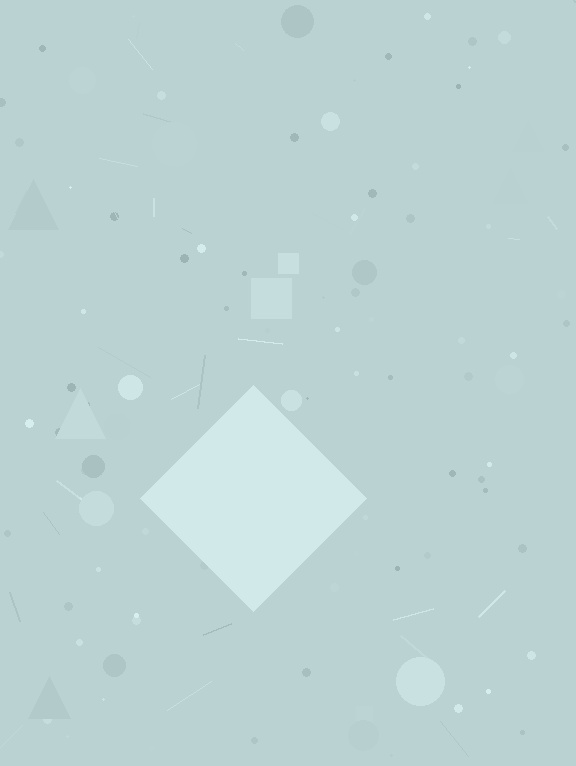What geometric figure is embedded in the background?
A diamond is embedded in the background.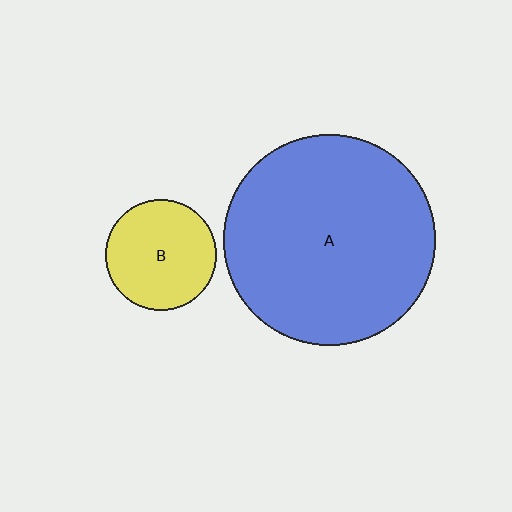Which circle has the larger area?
Circle A (blue).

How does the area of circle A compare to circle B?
Approximately 3.6 times.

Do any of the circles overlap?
No, none of the circles overlap.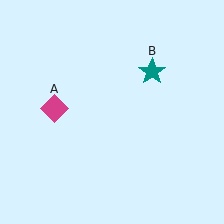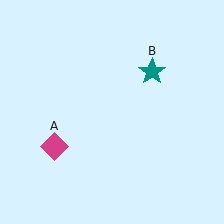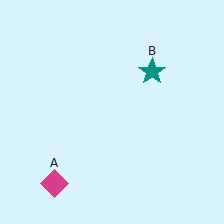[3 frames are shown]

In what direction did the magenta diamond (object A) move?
The magenta diamond (object A) moved down.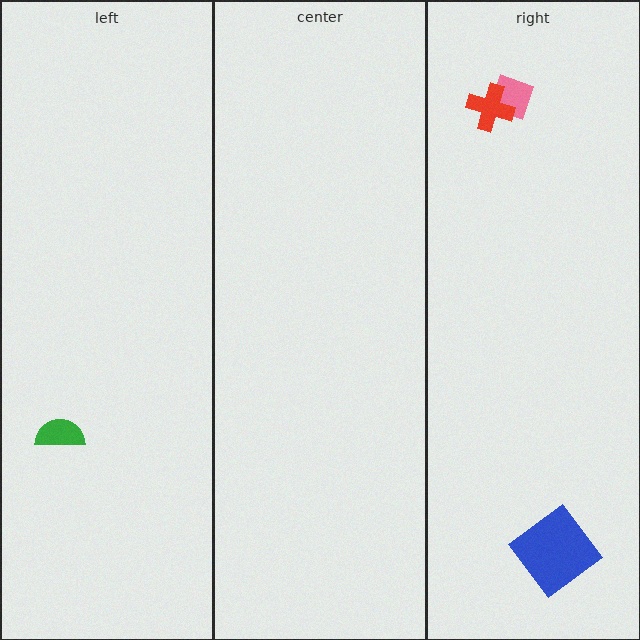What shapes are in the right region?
The pink diamond, the red cross, the blue diamond.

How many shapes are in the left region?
1.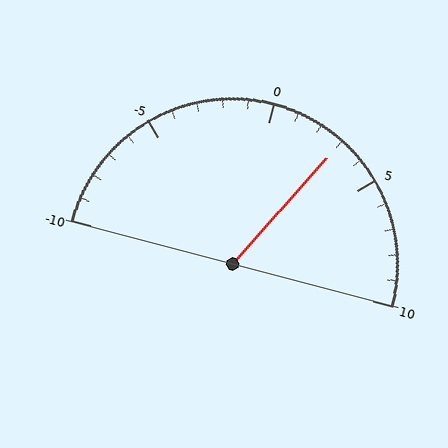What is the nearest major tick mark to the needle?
The nearest major tick mark is 5.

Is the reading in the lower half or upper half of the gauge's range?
The reading is in the upper half of the range (-10 to 10).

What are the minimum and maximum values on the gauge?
The gauge ranges from -10 to 10.